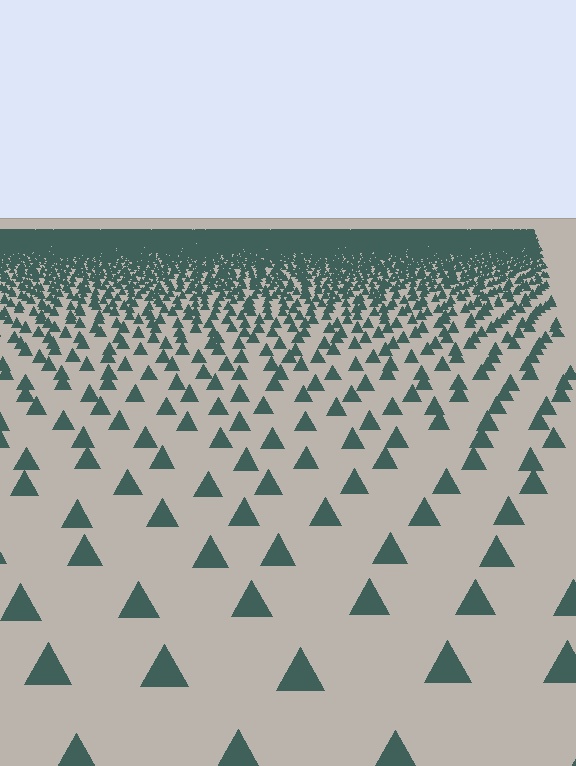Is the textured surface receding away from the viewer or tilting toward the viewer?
The surface is receding away from the viewer. Texture elements get smaller and denser toward the top.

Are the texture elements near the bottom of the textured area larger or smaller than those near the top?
Larger. Near the bottom, elements are closer to the viewer and appear at a bigger on-screen size.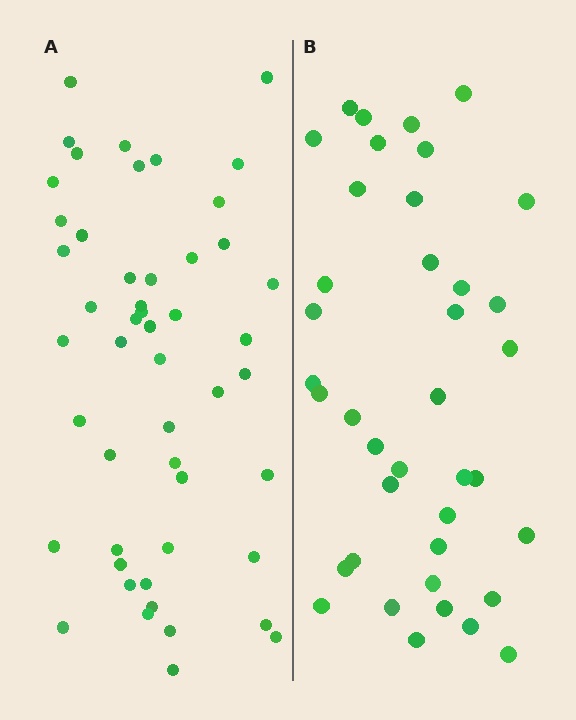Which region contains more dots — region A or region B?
Region A (the left region) has more dots.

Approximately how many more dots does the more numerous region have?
Region A has roughly 12 or so more dots than region B.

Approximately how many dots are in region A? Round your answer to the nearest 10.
About 50 dots.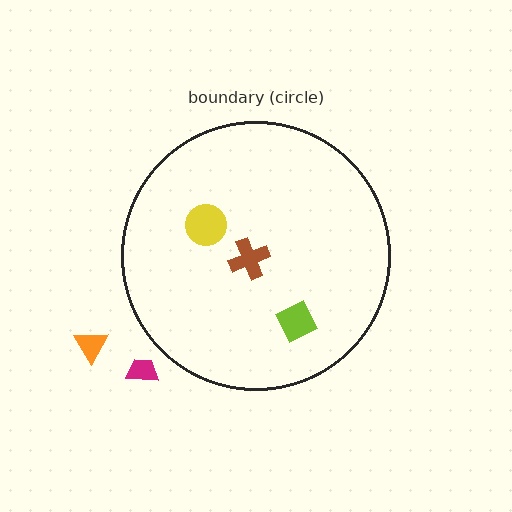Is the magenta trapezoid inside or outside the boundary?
Outside.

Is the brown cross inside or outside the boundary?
Inside.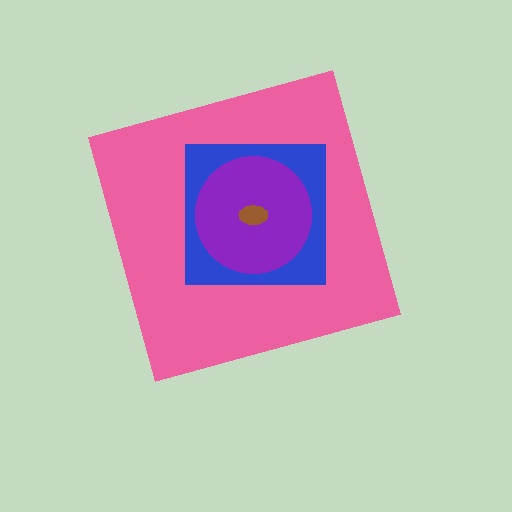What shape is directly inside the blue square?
The purple circle.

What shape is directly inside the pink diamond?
The blue square.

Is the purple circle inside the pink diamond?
Yes.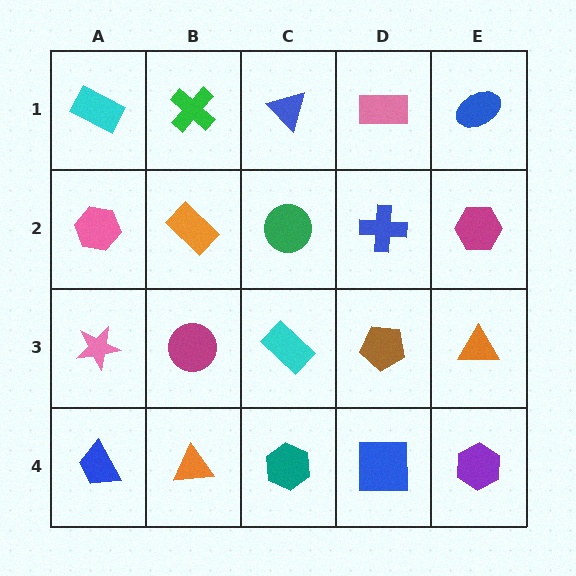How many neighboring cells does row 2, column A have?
3.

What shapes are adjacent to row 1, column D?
A blue cross (row 2, column D), a blue triangle (row 1, column C), a blue ellipse (row 1, column E).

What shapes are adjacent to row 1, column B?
An orange rectangle (row 2, column B), a cyan rectangle (row 1, column A), a blue triangle (row 1, column C).